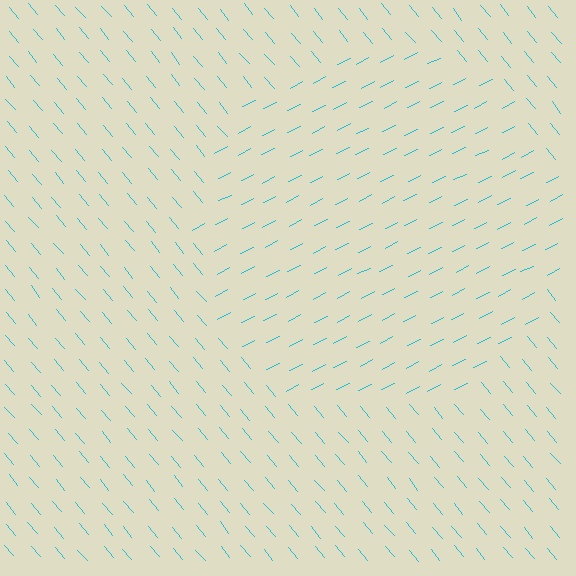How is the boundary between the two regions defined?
The boundary is defined purely by a change in line orientation (approximately 77 degrees difference). All lines are the same color and thickness.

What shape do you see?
I see a circle.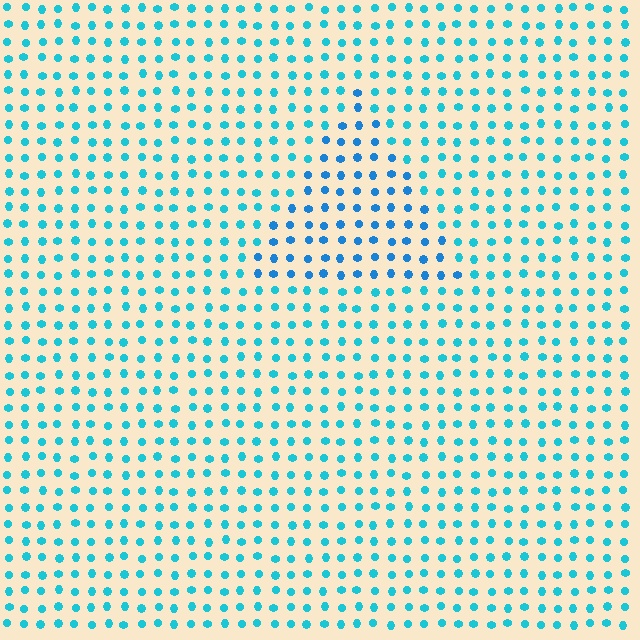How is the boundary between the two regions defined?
The boundary is defined purely by a slight shift in hue (about 22 degrees). Spacing, size, and orientation are identical on both sides.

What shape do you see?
I see a triangle.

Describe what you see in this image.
The image is filled with small cyan elements in a uniform arrangement. A triangle-shaped region is visible where the elements are tinted to a slightly different hue, forming a subtle color boundary.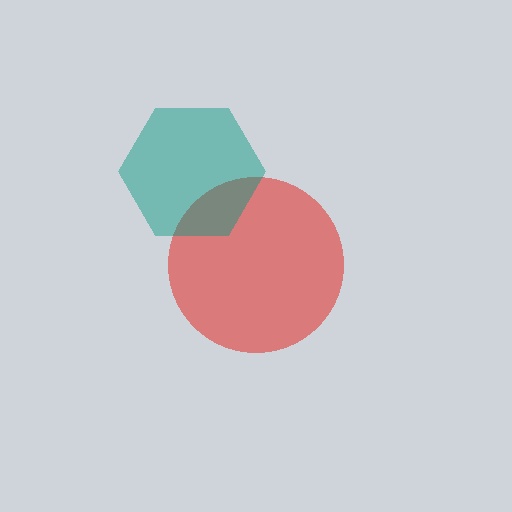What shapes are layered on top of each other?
The layered shapes are: a red circle, a teal hexagon.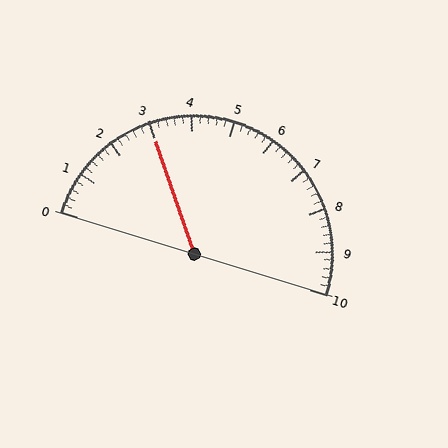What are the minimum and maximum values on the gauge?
The gauge ranges from 0 to 10.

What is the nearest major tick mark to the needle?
The nearest major tick mark is 3.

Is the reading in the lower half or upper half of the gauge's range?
The reading is in the lower half of the range (0 to 10).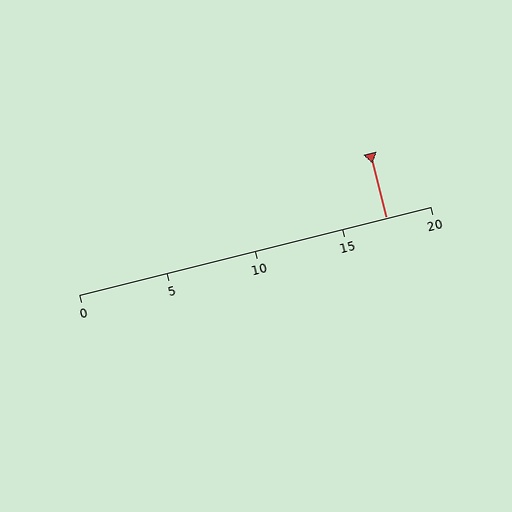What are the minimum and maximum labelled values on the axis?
The axis runs from 0 to 20.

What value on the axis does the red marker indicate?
The marker indicates approximately 17.5.